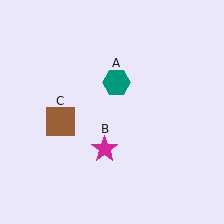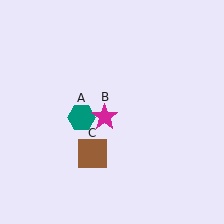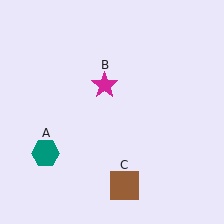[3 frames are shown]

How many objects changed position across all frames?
3 objects changed position: teal hexagon (object A), magenta star (object B), brown square (object C).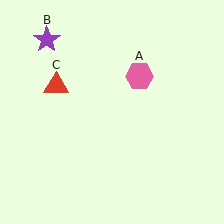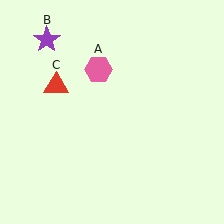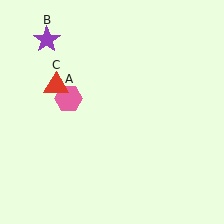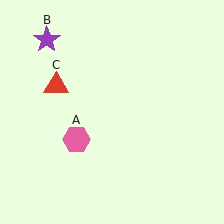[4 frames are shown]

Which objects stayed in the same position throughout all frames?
Purple star (object B) and red triangle (object C) remained stationary.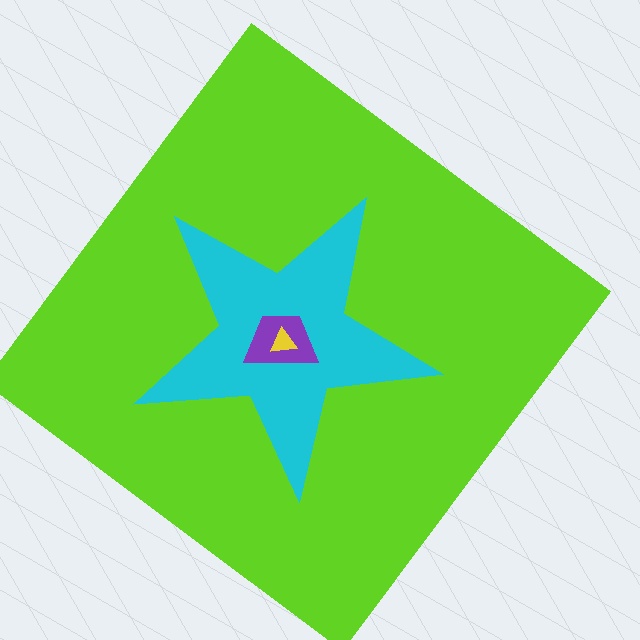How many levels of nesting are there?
4.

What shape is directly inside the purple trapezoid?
The yellow triangle.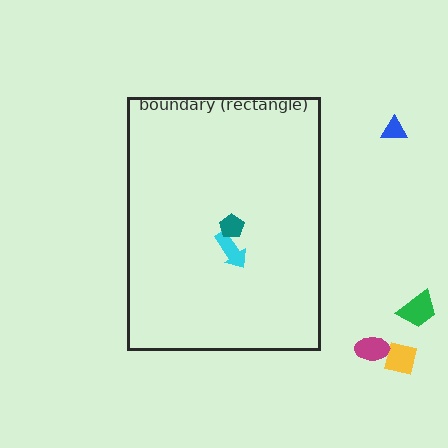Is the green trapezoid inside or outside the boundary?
Outside.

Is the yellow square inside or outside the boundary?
Outside.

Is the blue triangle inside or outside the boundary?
Outside.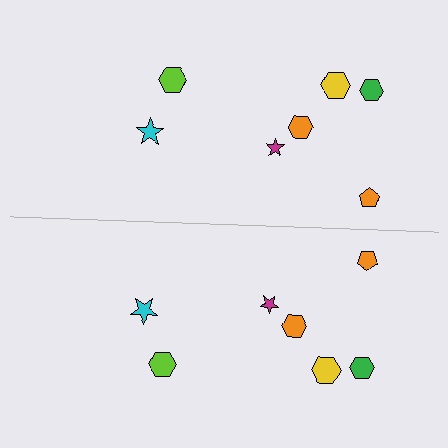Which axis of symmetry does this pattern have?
The pattern has a horizontal axis of symmetry running through the center of the image.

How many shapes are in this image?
There are 14 shapes in this image.